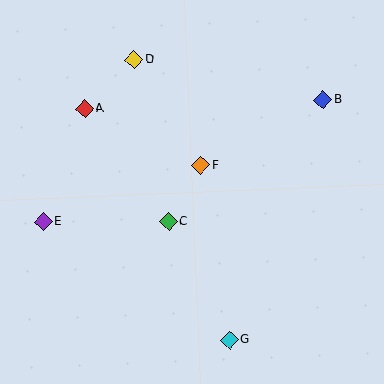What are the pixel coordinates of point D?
Point D is at (134, 60).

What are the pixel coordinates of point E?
Point E is at (43, 222).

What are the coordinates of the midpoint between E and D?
The midpoint between E and D is at (89, 141).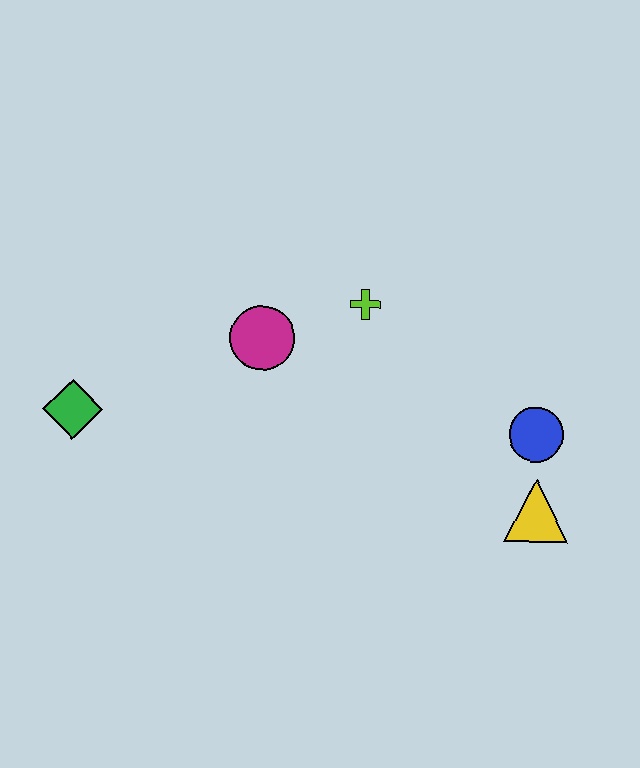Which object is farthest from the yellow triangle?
The green diamond is farthest from the yellow triangle.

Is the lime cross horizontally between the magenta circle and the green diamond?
No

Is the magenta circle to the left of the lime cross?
Yes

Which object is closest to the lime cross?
The magenta circle is closest to the lime cross.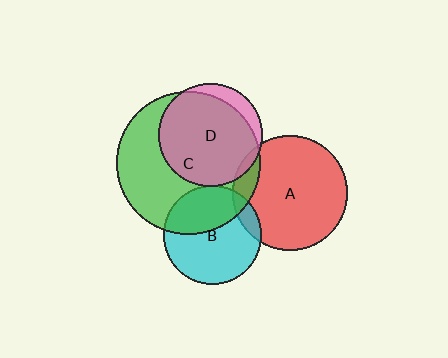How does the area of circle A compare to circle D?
Approximately 1.2 times.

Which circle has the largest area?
Circle C (green).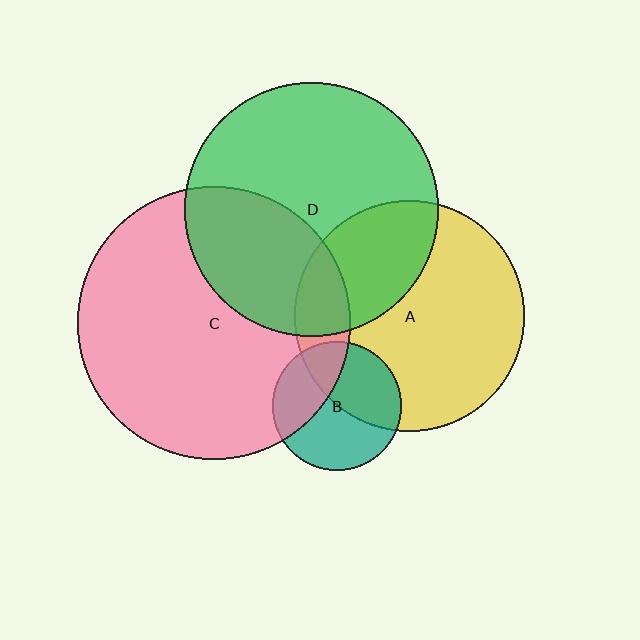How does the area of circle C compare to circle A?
Approximately 1.4 times.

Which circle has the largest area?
Circle C (pink).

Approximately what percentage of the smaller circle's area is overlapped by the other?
Approximately 45%.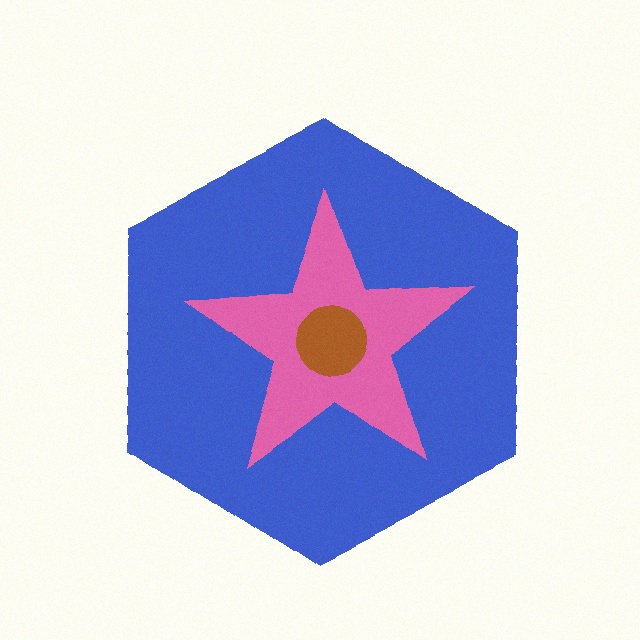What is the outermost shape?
The blue hexagon.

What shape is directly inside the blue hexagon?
The pink star.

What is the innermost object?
The brown circle.